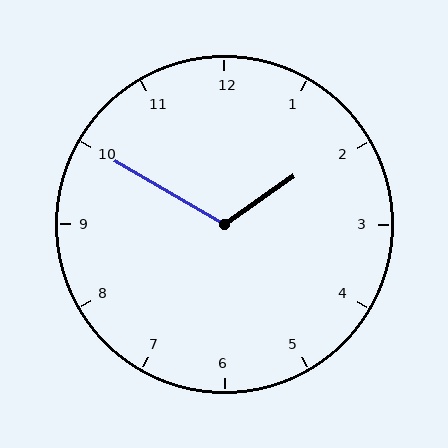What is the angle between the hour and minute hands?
Approximately 115 degrees.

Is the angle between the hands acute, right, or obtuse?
It is obtuse.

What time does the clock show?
1:50.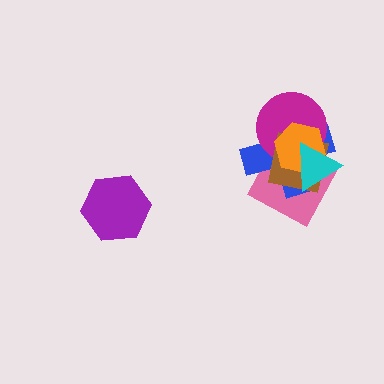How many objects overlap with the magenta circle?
5 objects overlap with the magenta circle.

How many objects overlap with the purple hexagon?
0 objects overlap with the purple hexagon.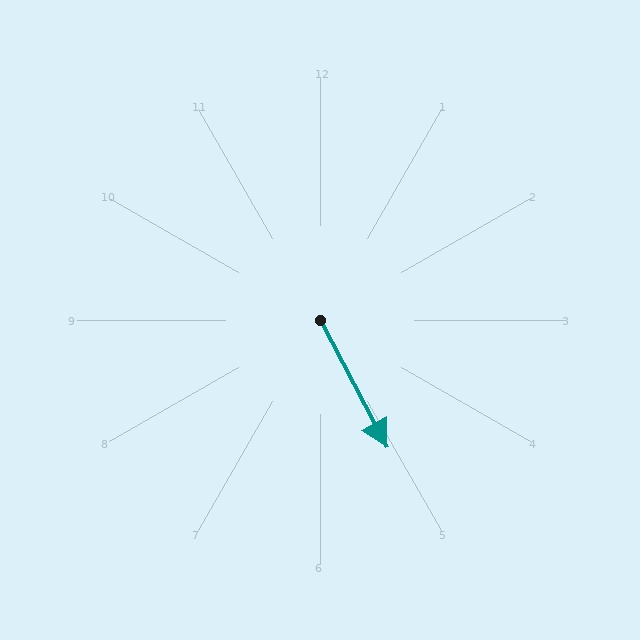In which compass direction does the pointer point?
Southeast.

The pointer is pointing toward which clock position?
Roughly 5 o'clock.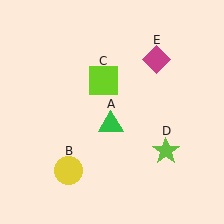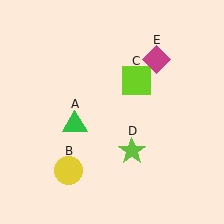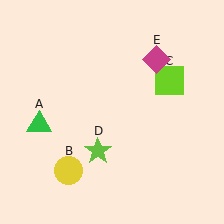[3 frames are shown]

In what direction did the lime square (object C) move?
The lime square (object C) moved right.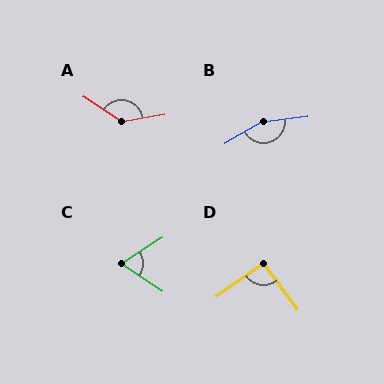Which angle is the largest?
B, at approximately 157 degrees.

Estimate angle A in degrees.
Approximately 137 degrees.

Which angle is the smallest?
C, at approximately 66 degrees.